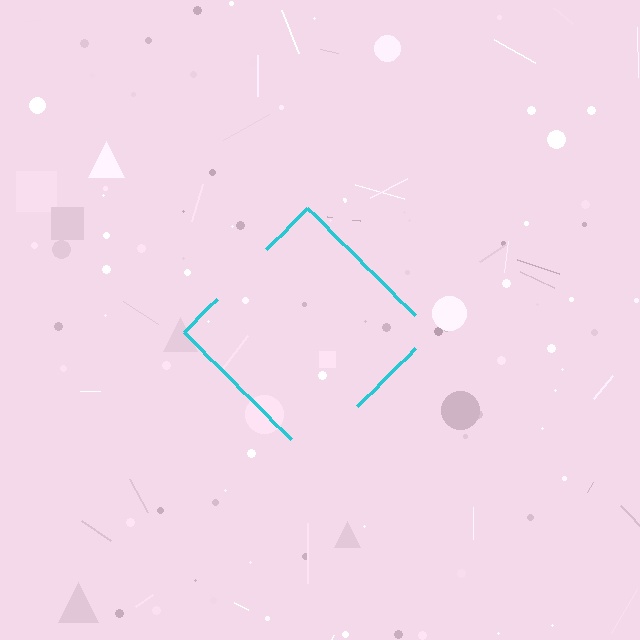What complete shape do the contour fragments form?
The contour fragments form a diamond.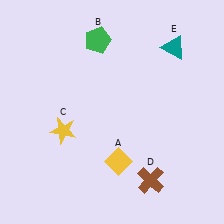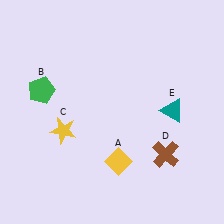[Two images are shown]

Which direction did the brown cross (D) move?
The brown cross (D) moved up.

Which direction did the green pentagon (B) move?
The green pentagon (B) moved left.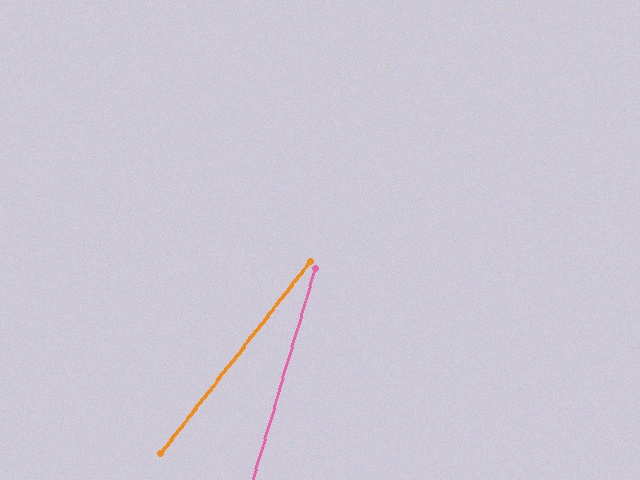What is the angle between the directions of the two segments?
Approximately 22 degrees.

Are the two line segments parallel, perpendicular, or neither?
Neither parallel nor perpendicular — they differ by about 22°.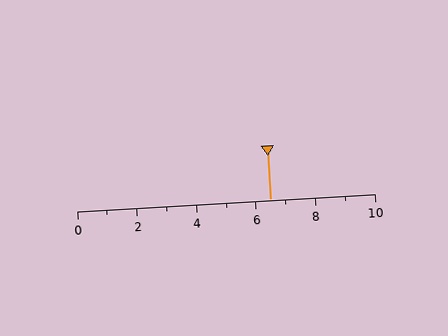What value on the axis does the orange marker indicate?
The marker indicates approximately 6.5.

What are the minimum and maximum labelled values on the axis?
The axis runs from 0 to 10.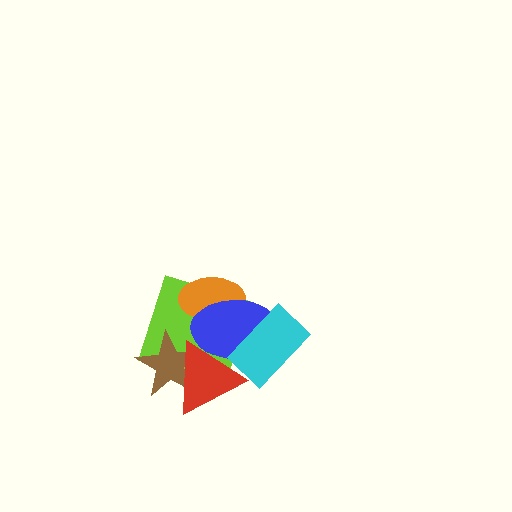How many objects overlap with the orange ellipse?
2 objects overlap with the orange ellipse.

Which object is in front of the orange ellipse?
The blue ellipse is in front of the orange ellipse.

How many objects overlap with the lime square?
4 objects overlap with the lime square.